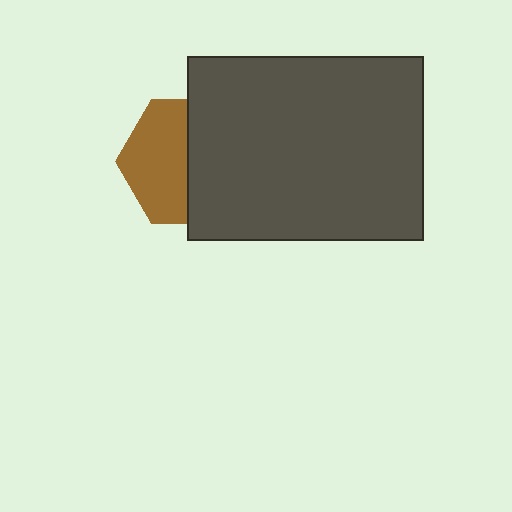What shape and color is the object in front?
The object in front is a dark gray rectangle.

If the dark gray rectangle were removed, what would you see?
You would see the complete brown hexagon.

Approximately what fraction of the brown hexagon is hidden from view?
Roughly 50% of the brown hexagon is hidden behind the dark gray rectangle.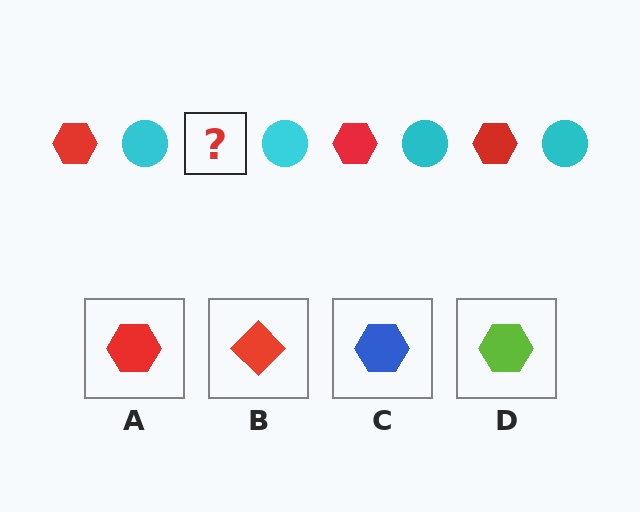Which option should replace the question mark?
Option A.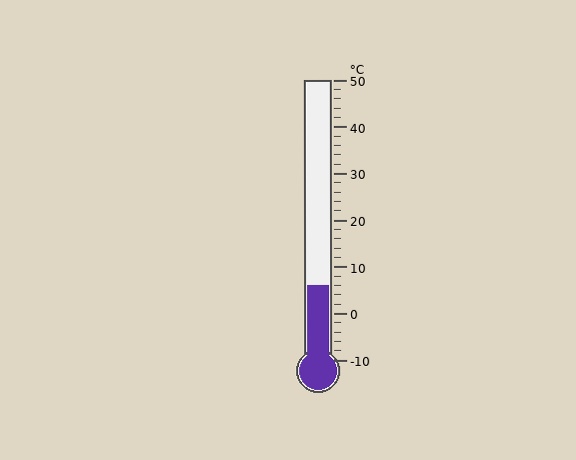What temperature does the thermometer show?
The thermometer shows approximately 6°C.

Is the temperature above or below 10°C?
The temperature is below 10°C.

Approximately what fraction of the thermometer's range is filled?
The thermometer is filled to approximately 25% of its range.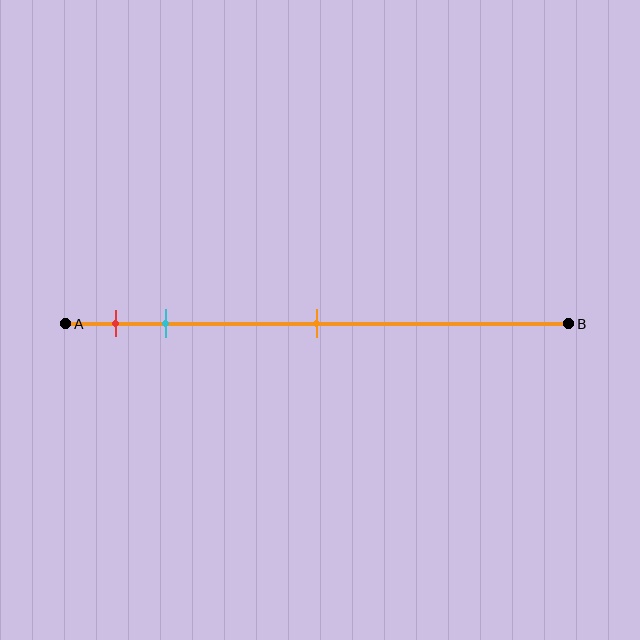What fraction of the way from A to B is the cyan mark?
The cyan mark is approximately 20% (0.2) of the way from A to B.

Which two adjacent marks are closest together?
The red and cyan marks are the closest adjacent pair.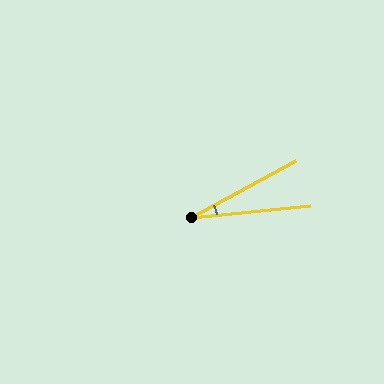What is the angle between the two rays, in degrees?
Approximately 23 degrees.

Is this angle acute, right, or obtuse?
It is acute.